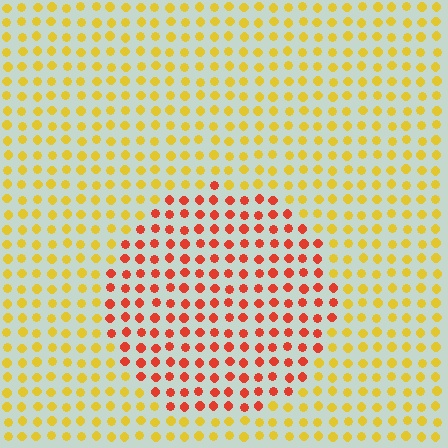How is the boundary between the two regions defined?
The boundary is defined purely by a slight shift in hue (about 46 degrees). Spacing, size, and orientation are identical on both sides.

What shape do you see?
I see a circle.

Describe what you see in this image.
The image is filled with small yellow elements in a uniform arrangement. A circle-shaped region is visible where the elements are tinted to a slightly different hue, forming a subtle color boundary.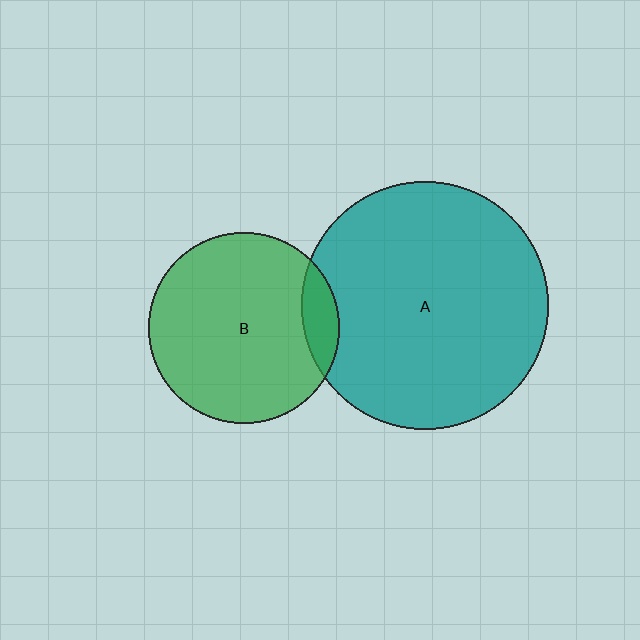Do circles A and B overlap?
Yes.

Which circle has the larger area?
Circle A (teal).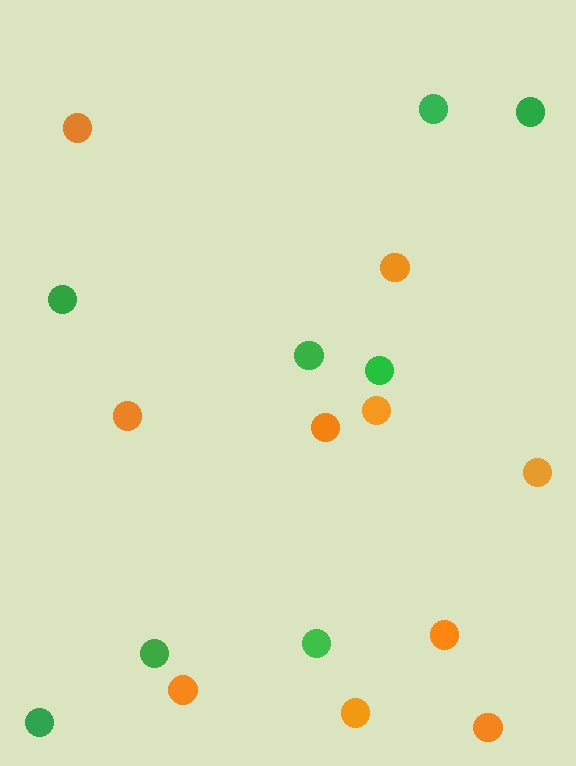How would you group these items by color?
There are 2 groups: one group of orange circles (10) and one group of green circles (8).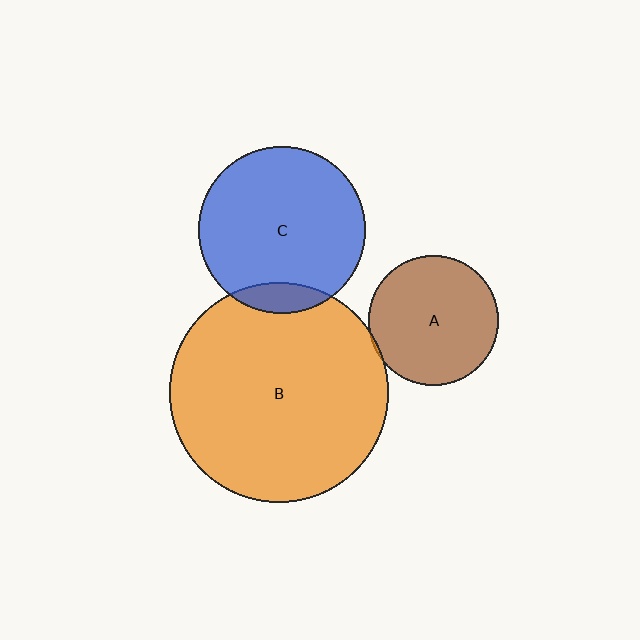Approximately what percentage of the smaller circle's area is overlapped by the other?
Approximately 5%.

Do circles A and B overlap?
Yes.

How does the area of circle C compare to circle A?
Approximately 1.6 times.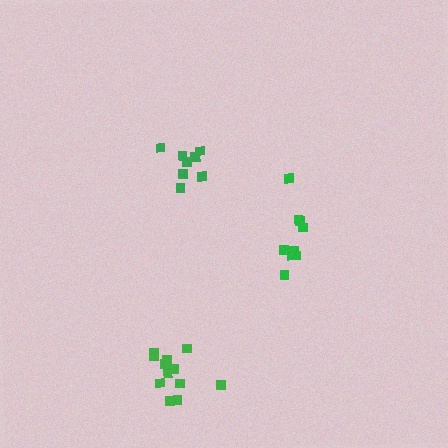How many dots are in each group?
Group 1: 9 dots, Group 2: 8 dots, Group 3: 12 dots (29 total).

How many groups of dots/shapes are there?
There are 3 groups.